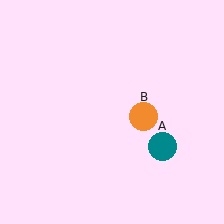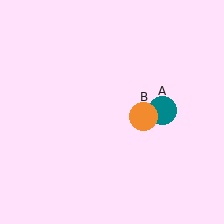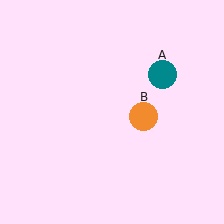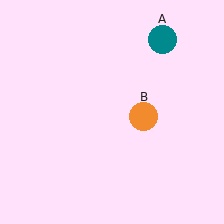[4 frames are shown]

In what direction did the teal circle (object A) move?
The teal circle (object A) moved up.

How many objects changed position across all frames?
1 object changed position: teal circle (object A).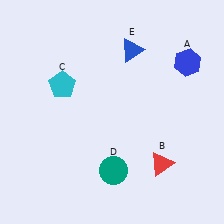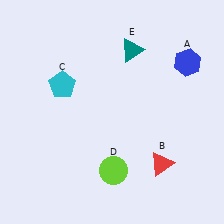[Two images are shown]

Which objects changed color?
D changed from teal to lime. E changed from blue to teal.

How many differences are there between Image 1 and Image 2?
There are 2 differences between the two images.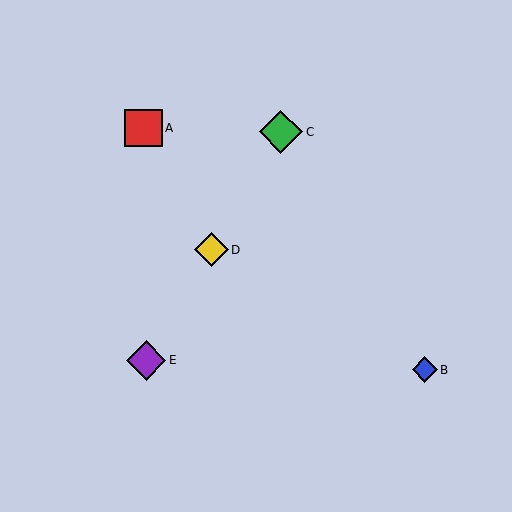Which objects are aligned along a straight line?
Objects C, D, E are aligned along a straight line.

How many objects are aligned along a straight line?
3 objects (C, D, E) are aligned along a straight line.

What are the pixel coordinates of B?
Object B is at (425, 370).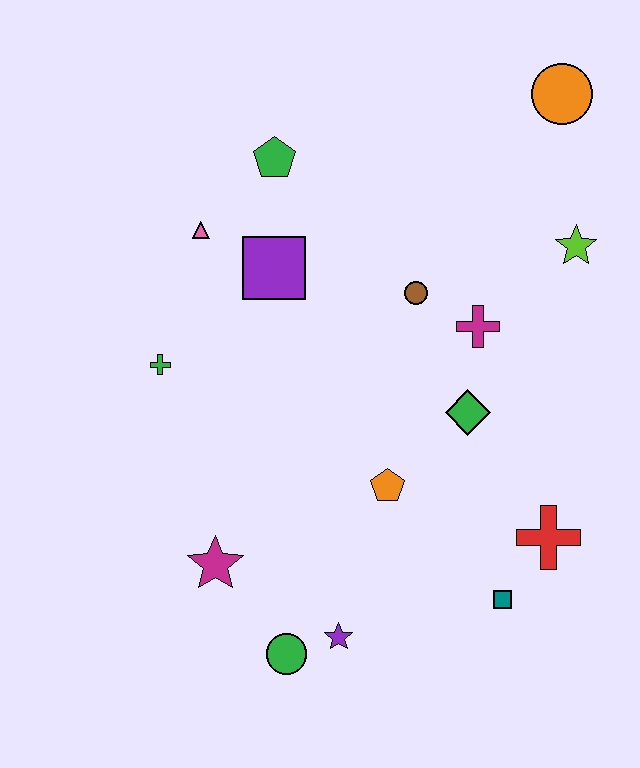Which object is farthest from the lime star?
The green circle is farthest from the lime star.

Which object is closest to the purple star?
The green circle is closest to the purple star.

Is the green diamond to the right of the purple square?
Yes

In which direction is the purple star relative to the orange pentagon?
The purple star is below the orange pentagon.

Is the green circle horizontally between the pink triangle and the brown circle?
Yes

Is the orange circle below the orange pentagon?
No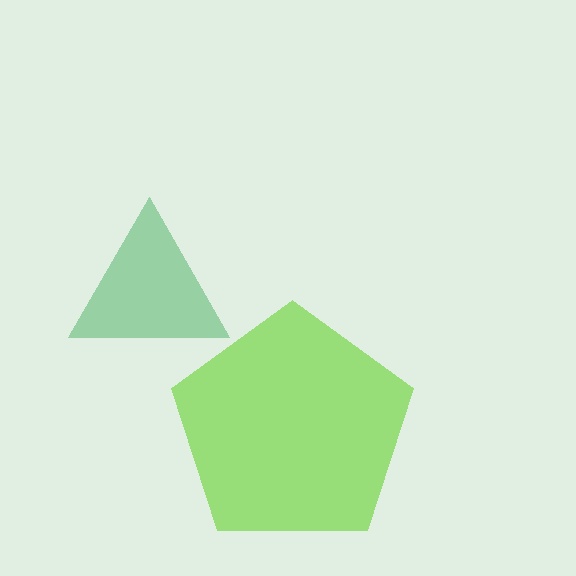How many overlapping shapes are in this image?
There are 2 overlapping shapes in the image.